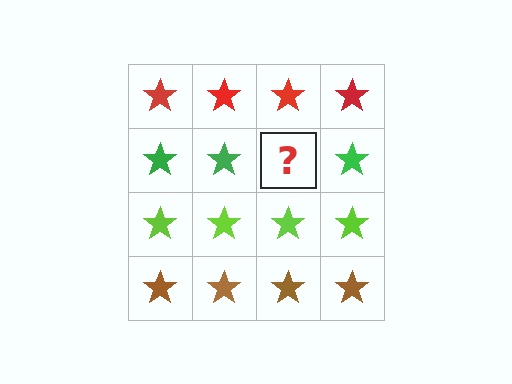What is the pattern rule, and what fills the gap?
The rule is that each row has a consistent color. The gap should be filled with a green star.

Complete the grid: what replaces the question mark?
The question mark should be replaced with a green star.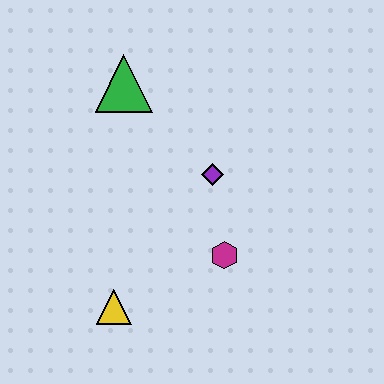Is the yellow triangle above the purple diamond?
No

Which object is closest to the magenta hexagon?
The purple diamond is closest to the magenta hexagon.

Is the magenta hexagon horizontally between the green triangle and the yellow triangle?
No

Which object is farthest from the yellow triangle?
The green triangle is farthest from the yellow triangle.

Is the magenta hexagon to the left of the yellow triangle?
No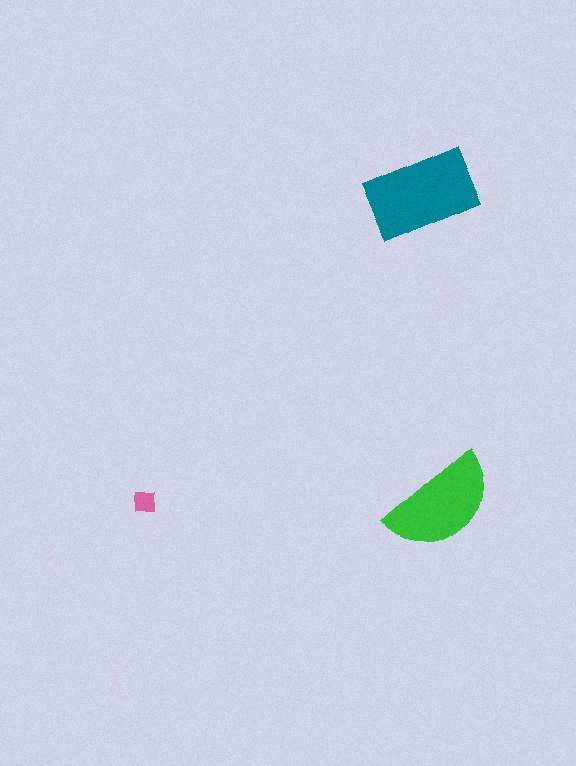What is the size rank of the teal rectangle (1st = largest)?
1st.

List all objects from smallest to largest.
The pink square, the green semicircle, the teal rectangle.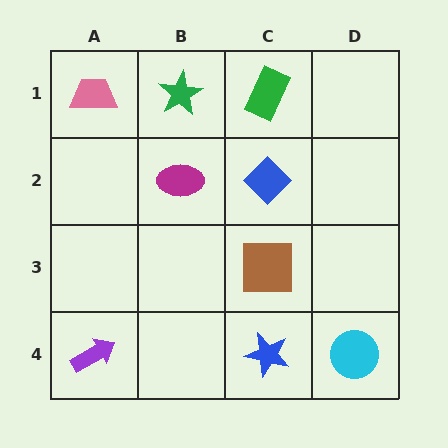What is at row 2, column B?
A magenta ellipse.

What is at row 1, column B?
A green star.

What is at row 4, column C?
A blue star.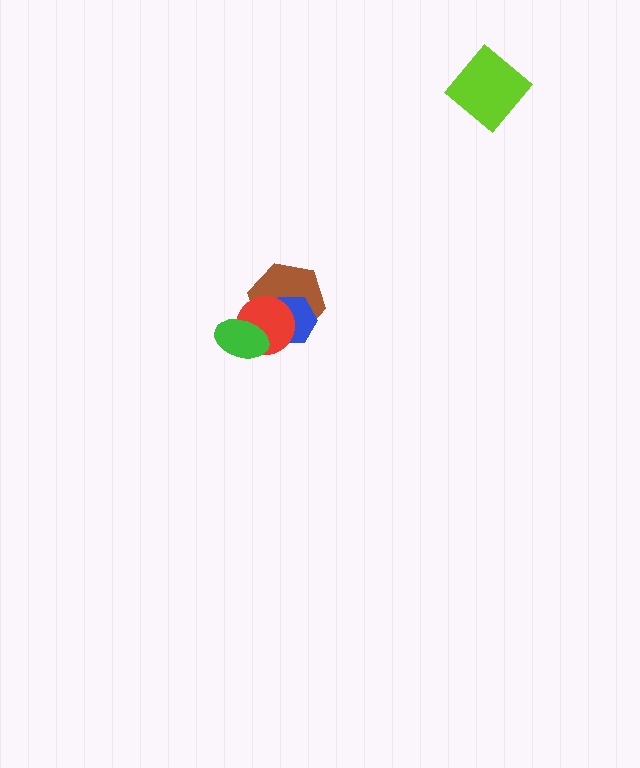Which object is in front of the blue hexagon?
The red circle is in front of the blue hexagon.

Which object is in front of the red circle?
The green ellipse is in front of the red circle.